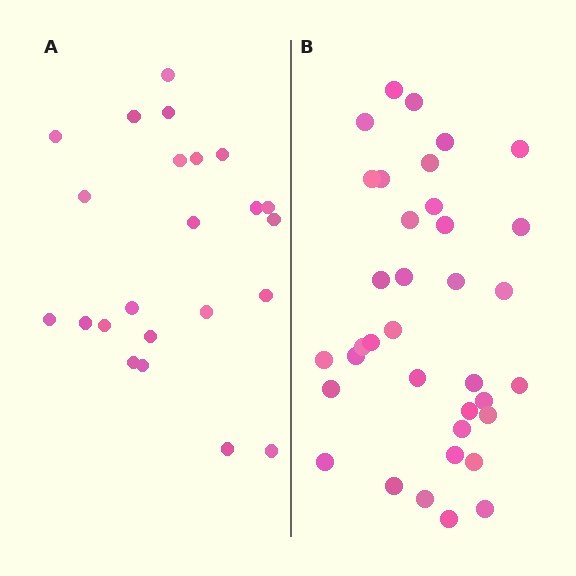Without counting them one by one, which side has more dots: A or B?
Region B (the right region) has more dots.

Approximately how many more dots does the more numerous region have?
Region B has approximately 15 more dots than region A.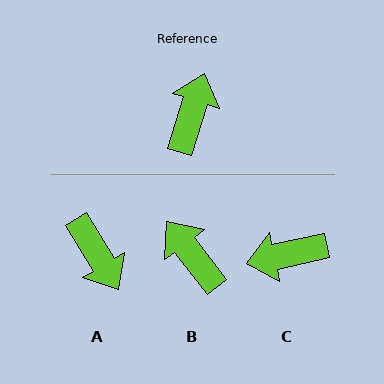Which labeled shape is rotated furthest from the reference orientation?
A, about 131 degrees away.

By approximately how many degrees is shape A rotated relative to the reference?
Approximately 131 degrees clockwise.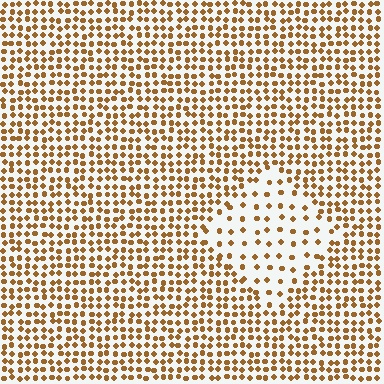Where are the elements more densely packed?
The elements are more densely packed outside the diamond boundary.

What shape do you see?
I see a diamond.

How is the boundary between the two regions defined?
The boundary is defined by a change in element density (approximately 2.5x ratio). All elements are the same color, size, and shape.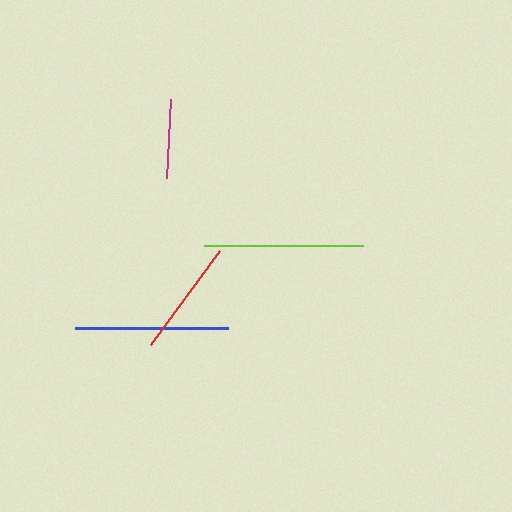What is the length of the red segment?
The red segment is approximately 117 pixels long.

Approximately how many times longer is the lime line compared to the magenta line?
The lime line is approximately 2.0 times the length of the magenta line.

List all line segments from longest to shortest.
From longest to shortest: lime, blue, red, magenta.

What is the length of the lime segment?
The lime segment is approximately 158 pixels long.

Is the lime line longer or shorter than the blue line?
The lime line is longer than the blue line.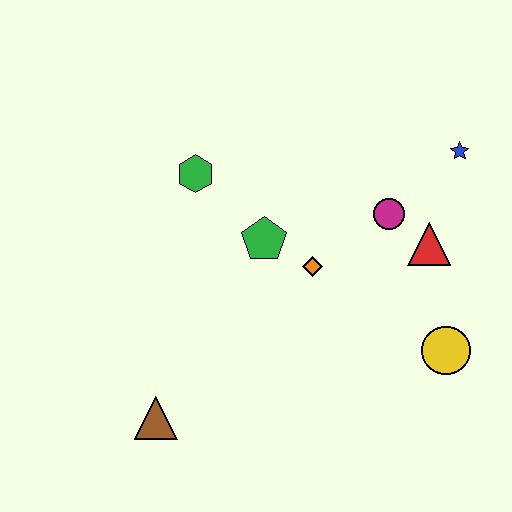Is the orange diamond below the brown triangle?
No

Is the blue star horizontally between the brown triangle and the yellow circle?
No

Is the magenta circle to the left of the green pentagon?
No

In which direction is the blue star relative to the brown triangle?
The blue star is to the right of the brown triangle.